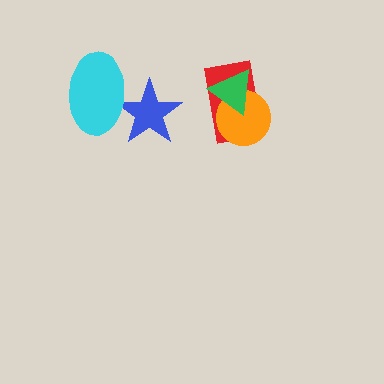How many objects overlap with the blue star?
1 object overlaps with the blue star.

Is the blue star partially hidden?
Yes, it is partially covered by another shape.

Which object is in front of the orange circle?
The green triangle is in front of the orange circle.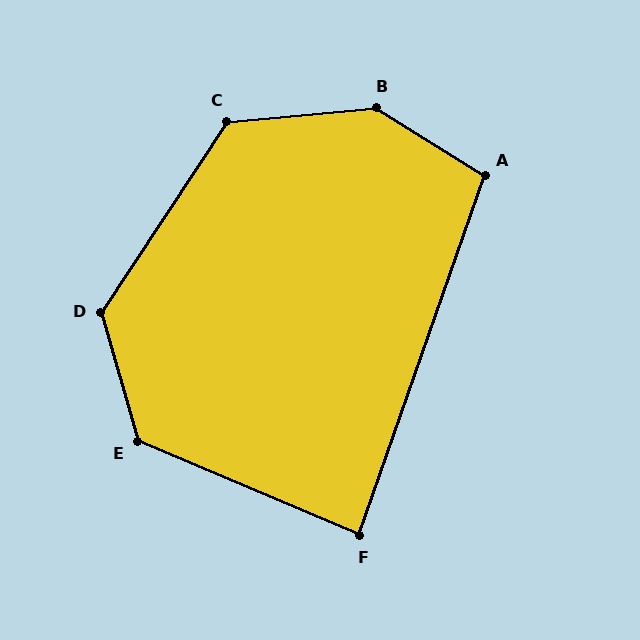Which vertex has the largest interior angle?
B, at approximately 143 degrees.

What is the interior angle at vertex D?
Approximately 131 degrees (obtuse).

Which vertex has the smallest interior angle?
F, at approximately 86 degrees.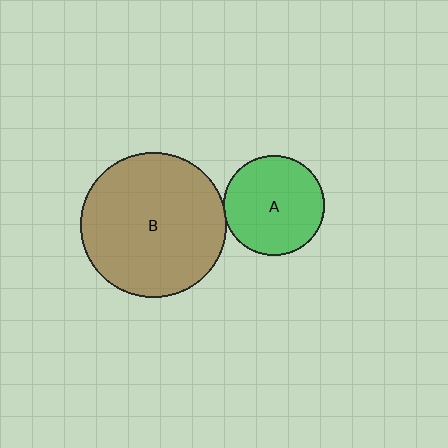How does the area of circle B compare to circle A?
Approximately 2.1 times.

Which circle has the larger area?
Circle B (brown).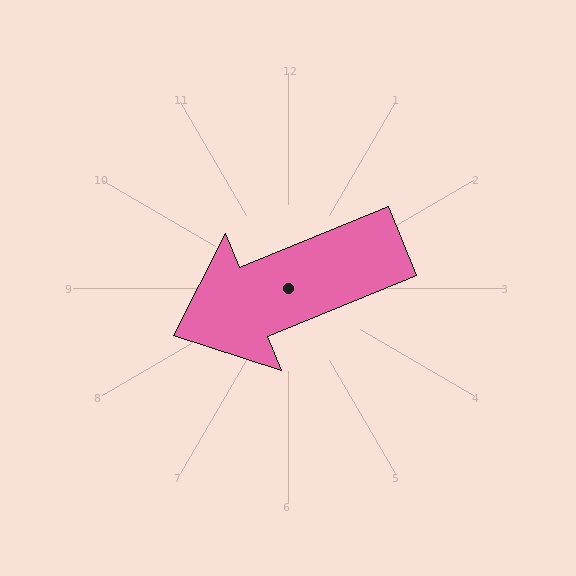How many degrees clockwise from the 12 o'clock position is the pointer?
Approximately 248 degrees.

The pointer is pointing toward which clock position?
Roughly 8 o'clock.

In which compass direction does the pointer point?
West.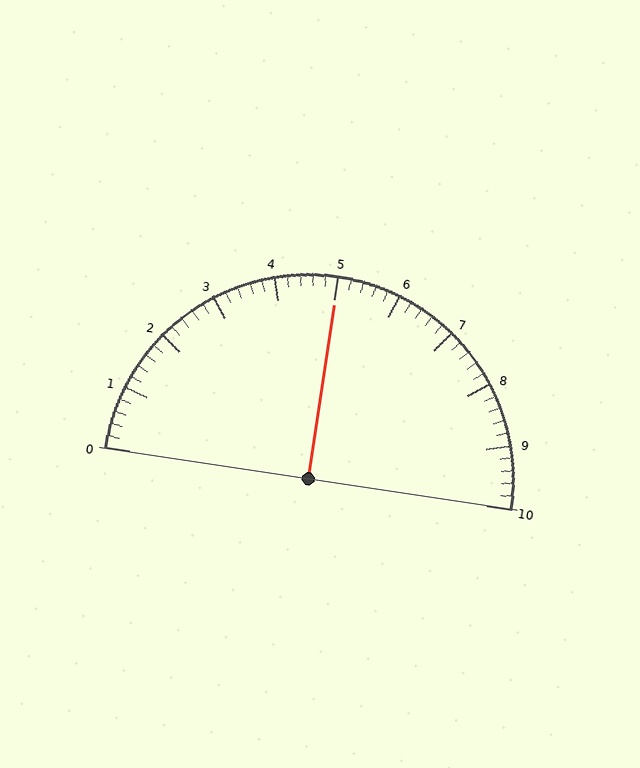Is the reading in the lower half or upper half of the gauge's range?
The reading is in the upper half of the range (0 to 10).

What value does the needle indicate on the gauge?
The needle indicates approximately 5.0.